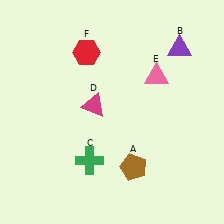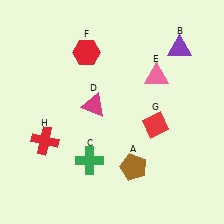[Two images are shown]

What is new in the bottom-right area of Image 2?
A red diamond (G) was added in the bottom-right area of Image 2.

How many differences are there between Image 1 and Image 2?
There are 2 differences between the two images.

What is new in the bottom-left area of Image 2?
A red cross (H) was added in the bottom-left area of Image 2.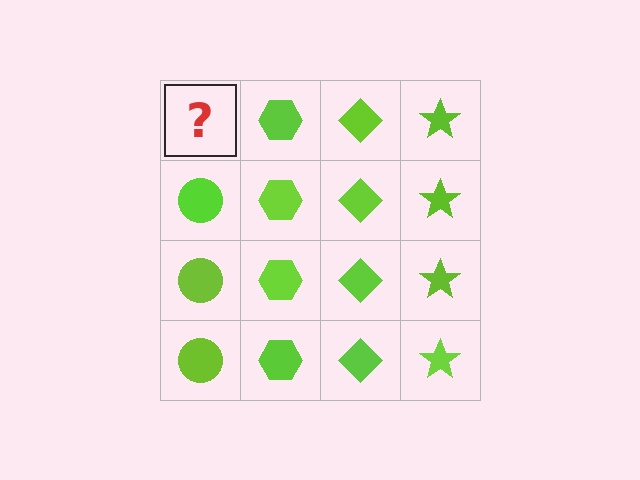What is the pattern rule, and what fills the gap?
The rule is that each column has a consistent shape. The gap should be filled with a lime circle.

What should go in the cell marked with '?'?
The missing cell should contain a lime circle.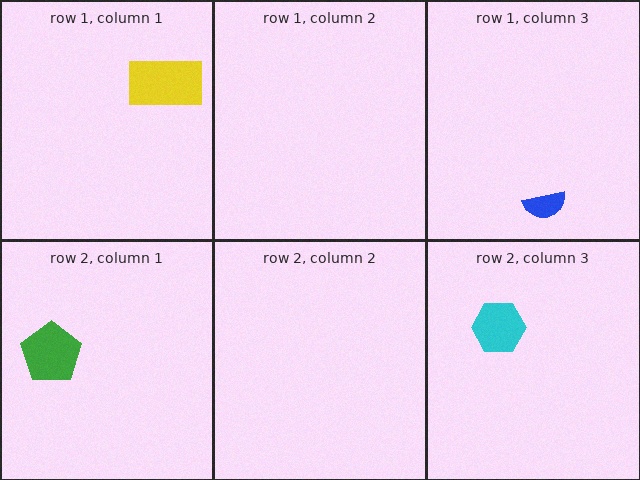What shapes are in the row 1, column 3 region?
The blue semicircle.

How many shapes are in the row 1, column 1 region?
1.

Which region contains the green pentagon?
The row 2, column 1 region.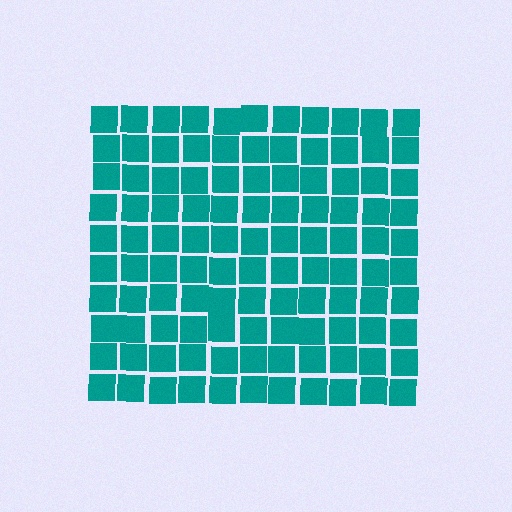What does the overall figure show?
The overall figure shows a square.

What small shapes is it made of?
It is made of small squares.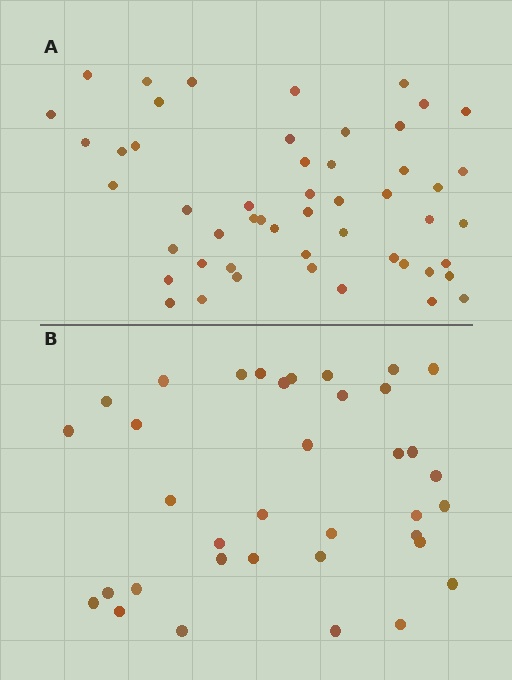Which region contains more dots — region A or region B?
Region A (the top region) has more dots.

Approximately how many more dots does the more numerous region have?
Region A has approximately 15 more dots than region B.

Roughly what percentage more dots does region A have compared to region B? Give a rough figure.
About 40% more.